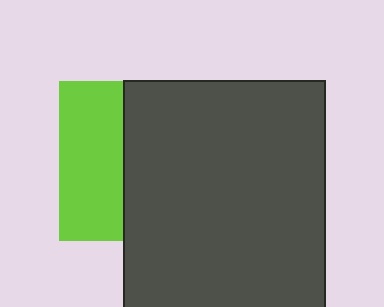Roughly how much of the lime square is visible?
A small part of it is visible (roughly 40%).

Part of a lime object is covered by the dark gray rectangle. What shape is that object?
It is a square.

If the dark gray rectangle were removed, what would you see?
You would see the complete lime square.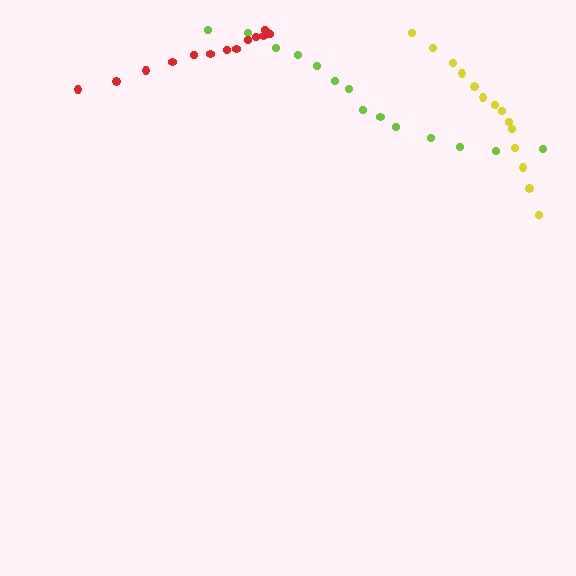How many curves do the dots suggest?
There are 3 distinct paths.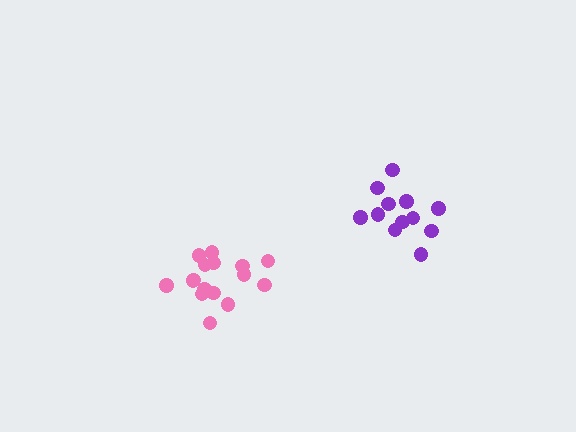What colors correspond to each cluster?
The clusters are colored: pink, purple.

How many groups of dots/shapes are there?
There are 2 groups.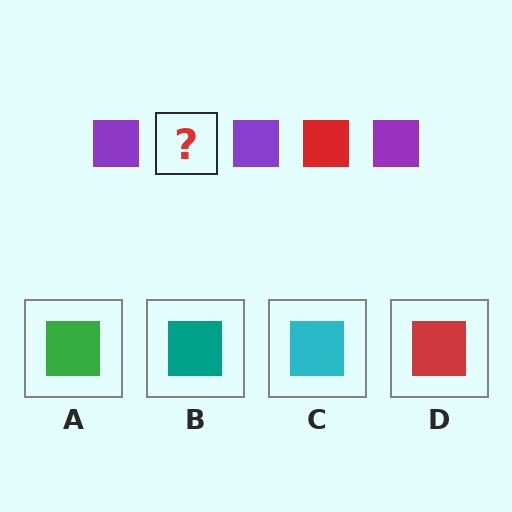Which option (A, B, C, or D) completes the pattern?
D.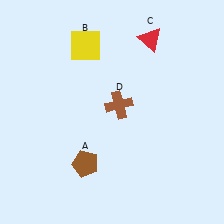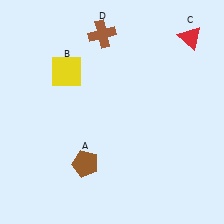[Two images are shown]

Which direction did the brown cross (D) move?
The brown cross (D) moved up.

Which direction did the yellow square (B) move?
The yellow square (B) moved down.